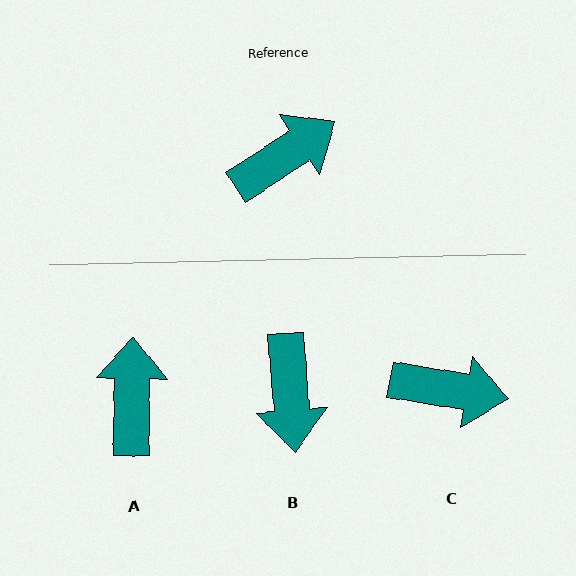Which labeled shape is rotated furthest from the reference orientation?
B, about 119 degrees away.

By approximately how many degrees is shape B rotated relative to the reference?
Approximately 119 degrees clockwise.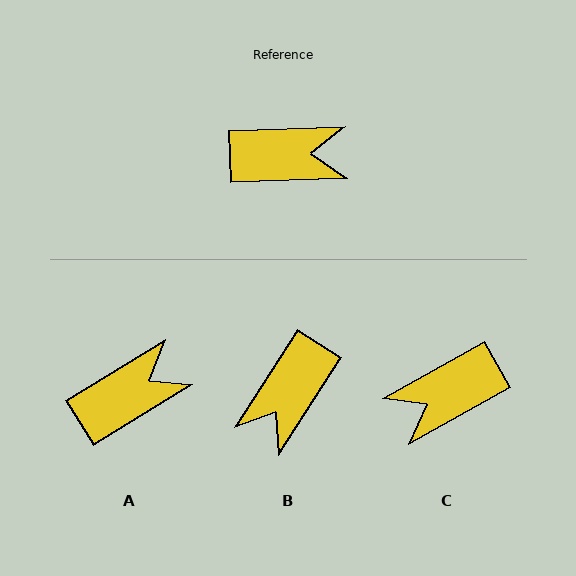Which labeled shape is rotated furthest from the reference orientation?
C, about 153 degrees away.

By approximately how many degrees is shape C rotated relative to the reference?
Approximately 153 degrees clockwise.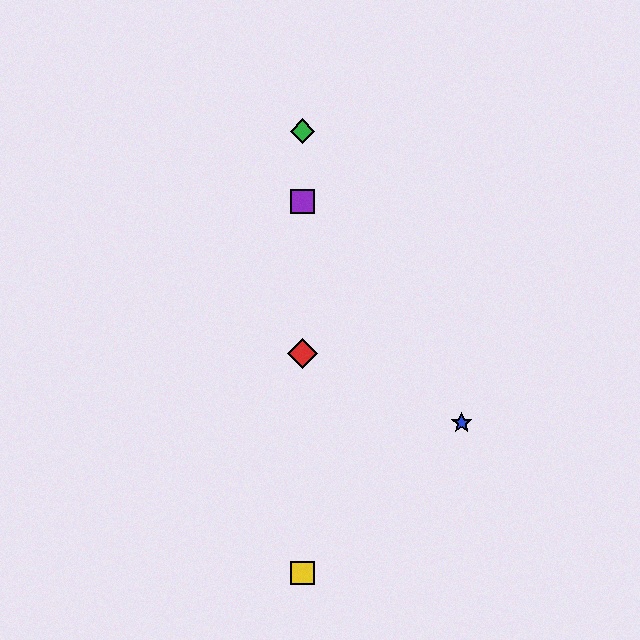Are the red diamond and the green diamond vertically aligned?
Yes, both are at x≈302.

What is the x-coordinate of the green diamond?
The green diamond is at x≈302.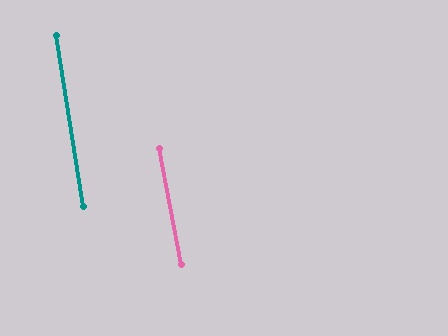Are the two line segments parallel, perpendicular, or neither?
Parallel — their directions differ by only 1.6°.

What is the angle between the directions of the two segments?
Approximately 2 degrees.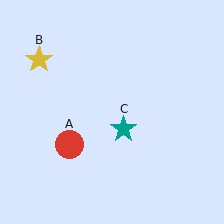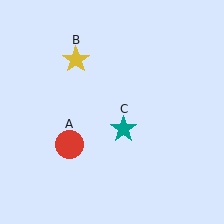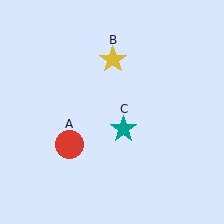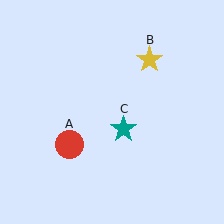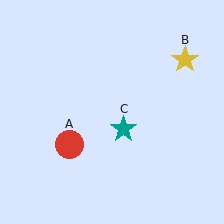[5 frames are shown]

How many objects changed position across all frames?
1 object changed position: yellow star (object B).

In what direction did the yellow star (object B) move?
The yellow star (object B) moved right.